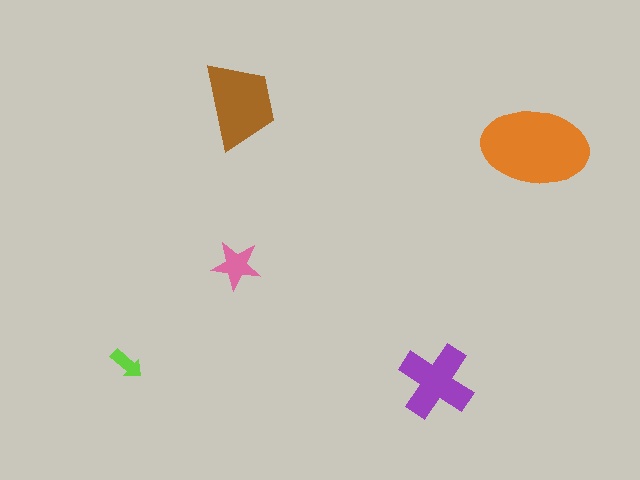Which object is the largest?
The orange ellipse.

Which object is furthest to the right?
The orange ellipse is rightmost.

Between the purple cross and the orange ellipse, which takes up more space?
The orange ellipse.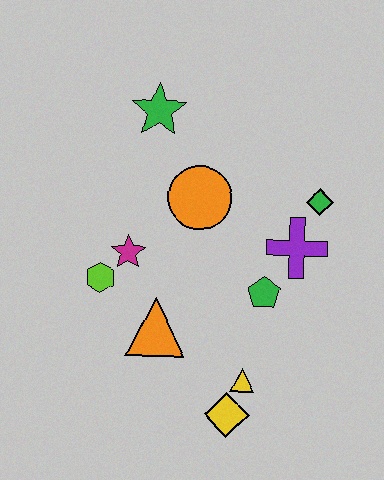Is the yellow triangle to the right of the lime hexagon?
Yes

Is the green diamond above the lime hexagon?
Yes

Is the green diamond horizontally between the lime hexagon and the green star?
No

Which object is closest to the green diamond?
The purple cross is closest to the green diamond.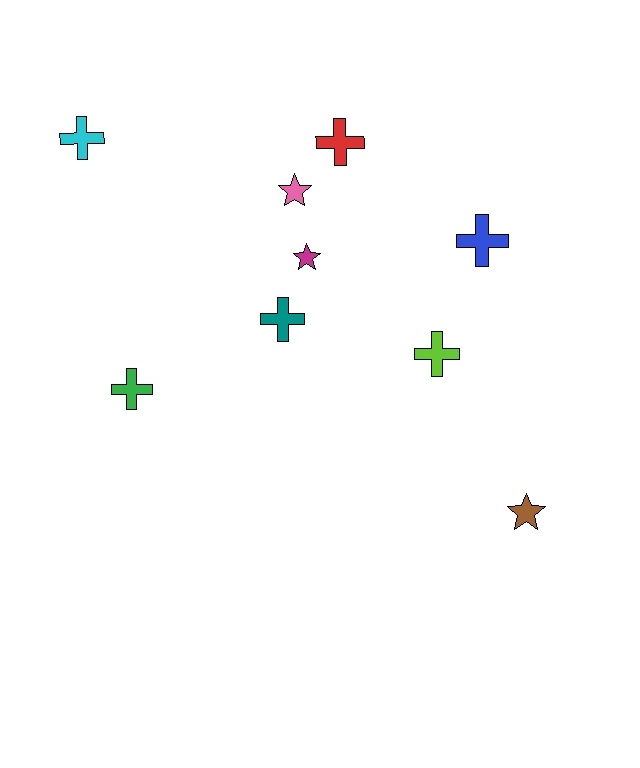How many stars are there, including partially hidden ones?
There are 3 stars.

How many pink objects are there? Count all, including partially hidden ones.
There is 1 pink object.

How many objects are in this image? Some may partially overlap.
There are 9 objects.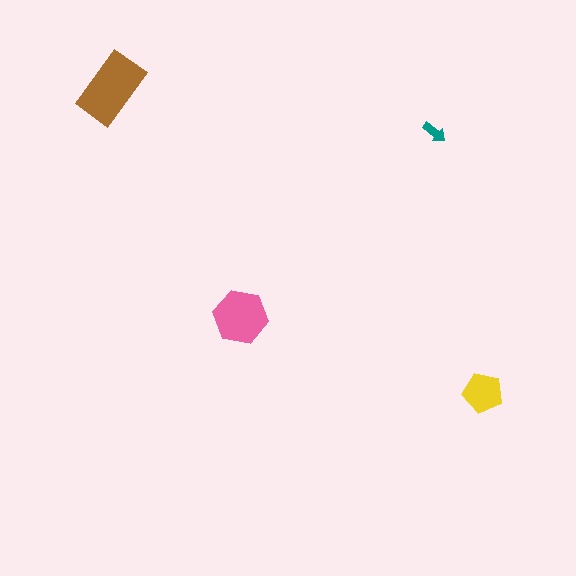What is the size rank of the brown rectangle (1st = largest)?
1st.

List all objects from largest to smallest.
The brown rectangle, the pink hexagon, the yellow pentagon, the teal arrow.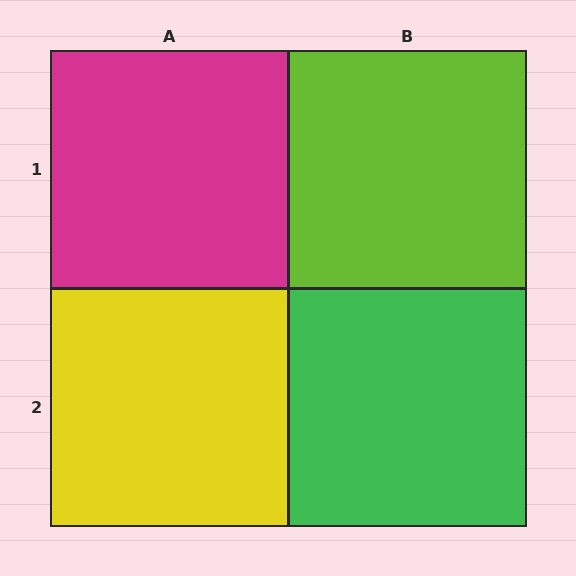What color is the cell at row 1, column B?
Lime.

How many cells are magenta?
1 cell is magenta.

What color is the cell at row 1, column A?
Magenta.